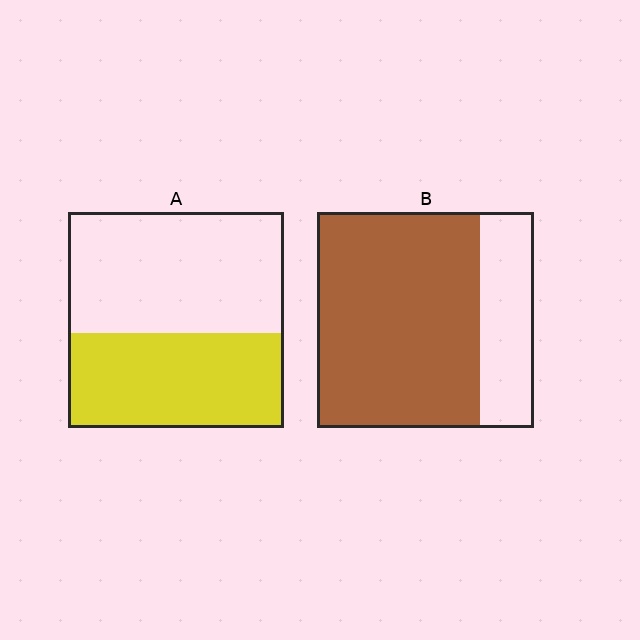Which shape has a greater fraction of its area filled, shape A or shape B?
Shape B.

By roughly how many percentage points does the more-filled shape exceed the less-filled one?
By roughly 30 percentage points (B over A).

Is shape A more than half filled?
No.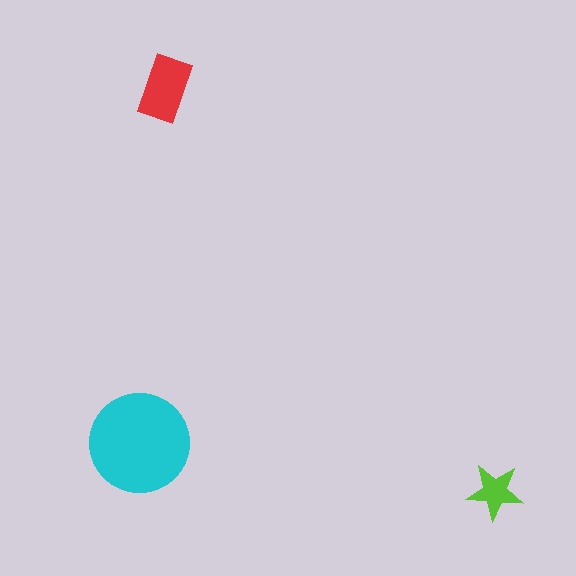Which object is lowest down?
The lime star is bottommost.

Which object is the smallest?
The lime star.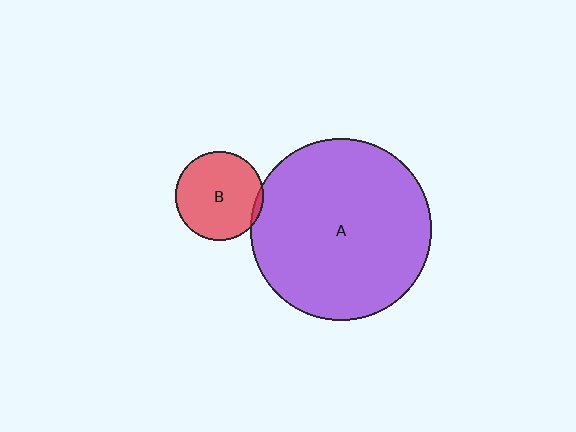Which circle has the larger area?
Circle A (purple).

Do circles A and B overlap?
Yes.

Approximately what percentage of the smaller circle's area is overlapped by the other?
Approximately 5%.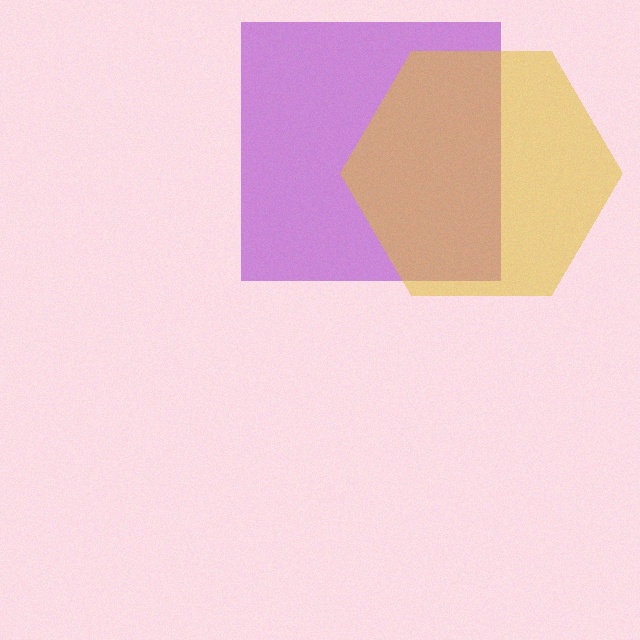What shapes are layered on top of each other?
The layered shapes are: a purple square, a yellow hexagon.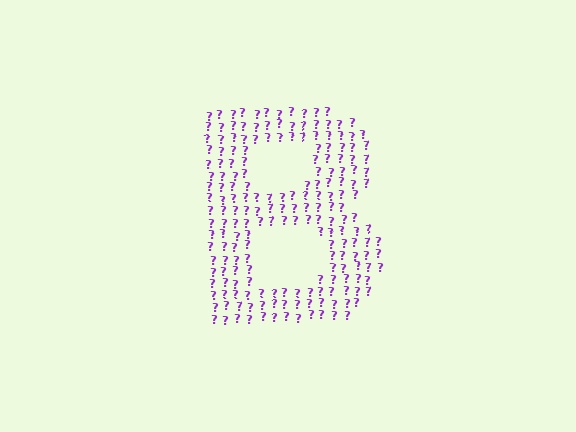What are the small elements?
The small elements are question marks.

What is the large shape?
The large shape is the letter B.